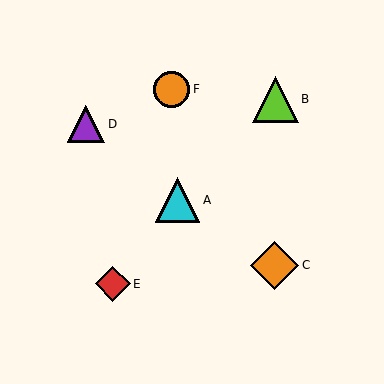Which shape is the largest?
The orange diamond (labeled C) is the largest.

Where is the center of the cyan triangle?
The center of the cyan triangle is at (177, 200).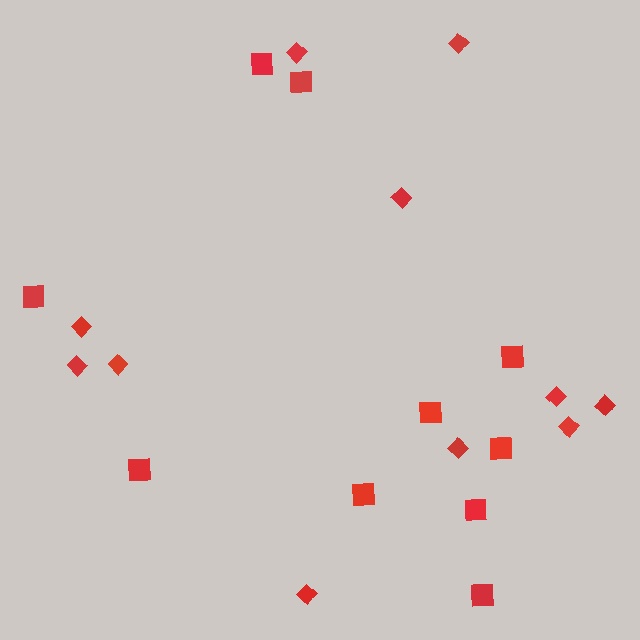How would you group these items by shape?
There are 2 groups: one group of squares (10) and one group of diamonds (11).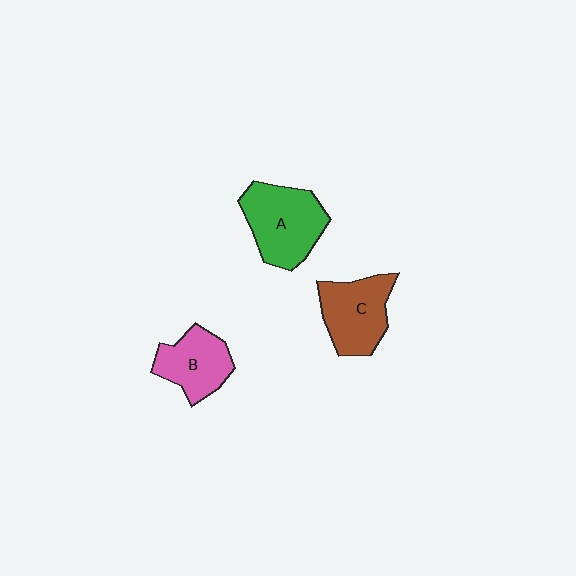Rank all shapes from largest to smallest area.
From largest to smallest: A (green), C (brown), B (pink).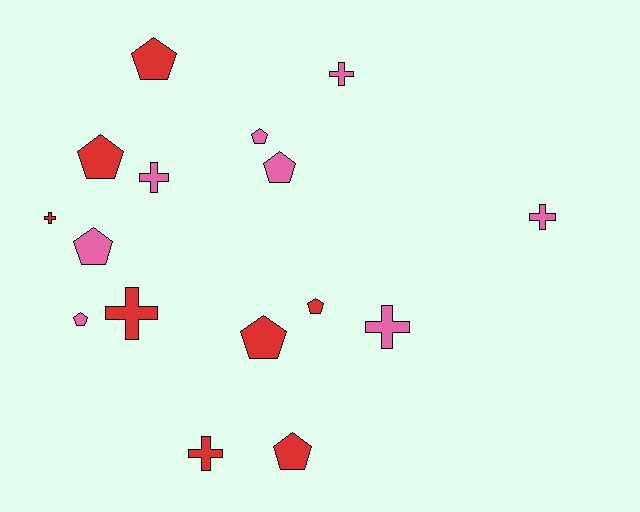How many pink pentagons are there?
There are 4 pink pentagons.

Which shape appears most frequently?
Pentagon, with 9 objects.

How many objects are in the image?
There are 16 objects.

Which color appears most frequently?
Red, with 8 objects.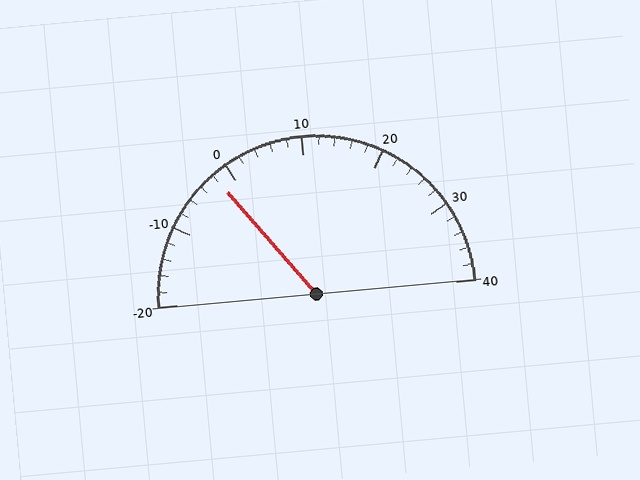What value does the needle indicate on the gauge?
The needle indicates approximately -2.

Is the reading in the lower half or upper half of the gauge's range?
The reading is in the lower half of the range (-20 to 40).